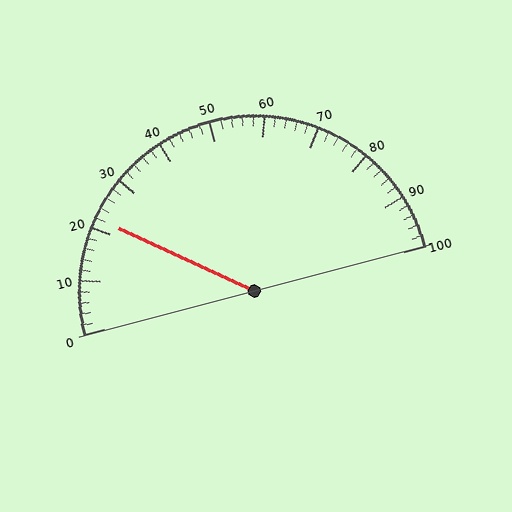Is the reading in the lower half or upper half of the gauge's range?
The reading is in the lower half of the range (0 to 100).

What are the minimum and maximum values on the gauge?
The gauge ranges from 0 to 100.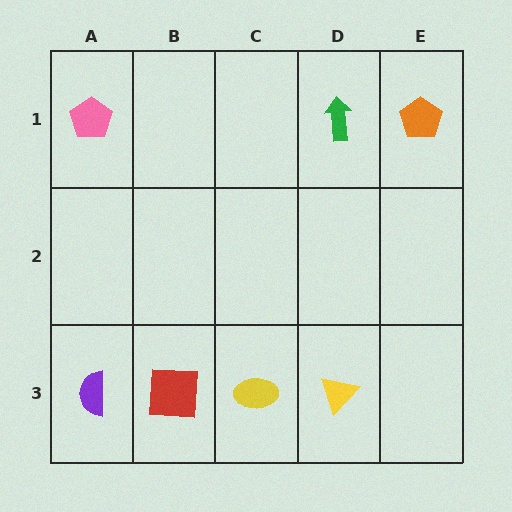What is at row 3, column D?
A yellow triangle.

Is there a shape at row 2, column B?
No, that cell is empty.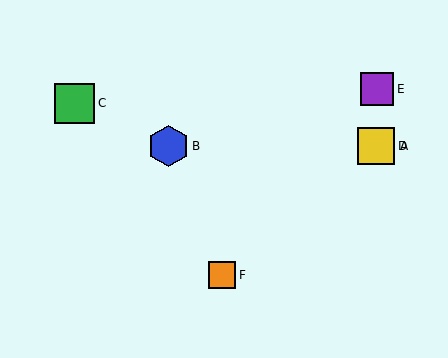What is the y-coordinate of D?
Object D is at y≈146.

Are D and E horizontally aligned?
No, D is at y≈146 and E is at y≈89.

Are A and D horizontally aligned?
Yes, both are at y≈146.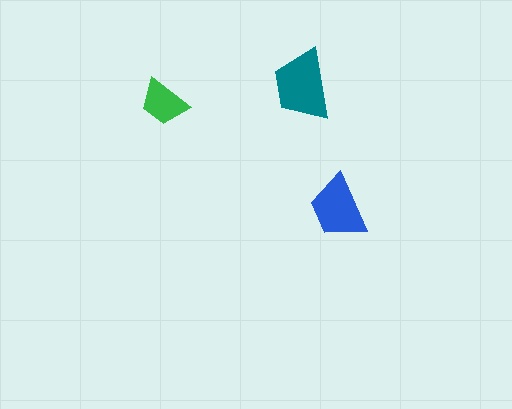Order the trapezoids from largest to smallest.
the teal one, the blue one, the green one.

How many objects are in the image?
There are 3 objects in the image.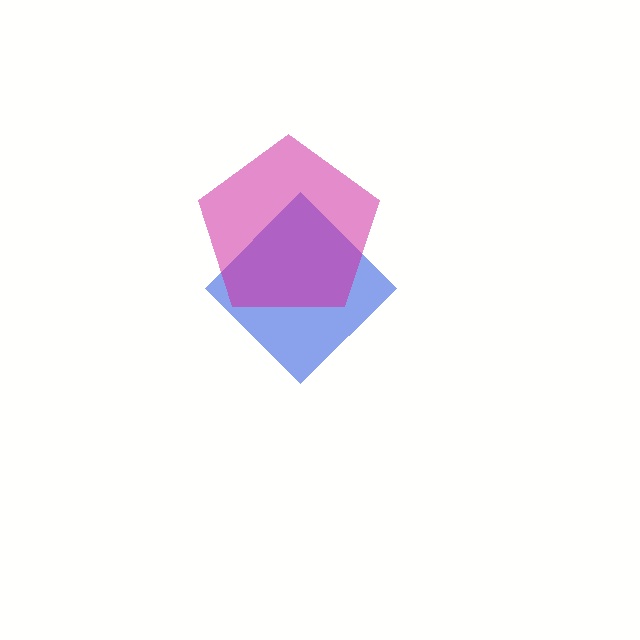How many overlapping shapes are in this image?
There are 2 overlapping shapes in the image.